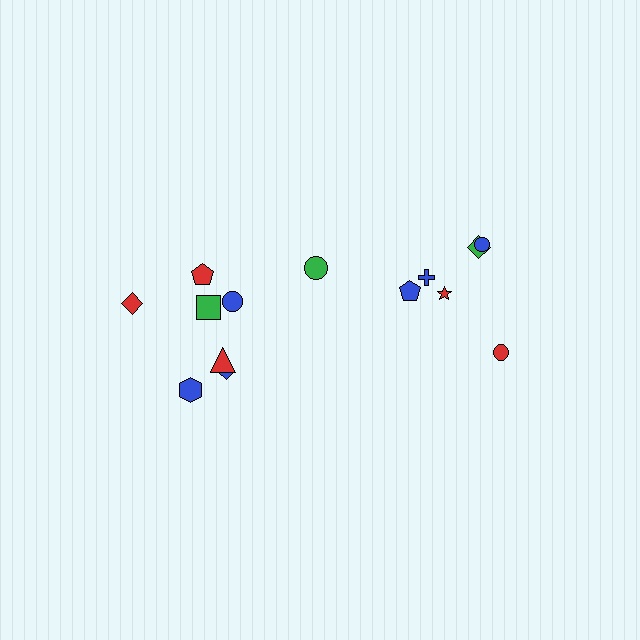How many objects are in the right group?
There are 6 objects.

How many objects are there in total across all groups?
There are 14 objects.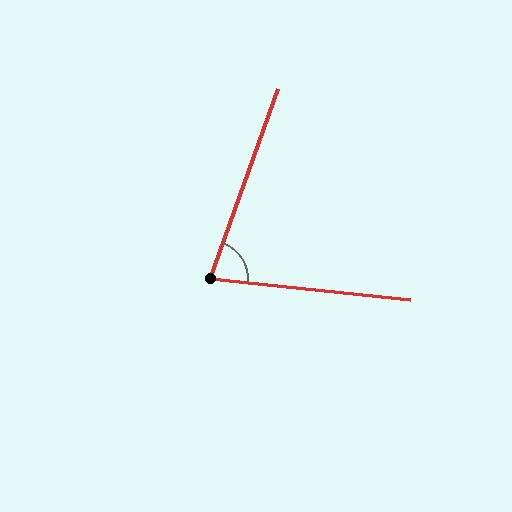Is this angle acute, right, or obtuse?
It is acute.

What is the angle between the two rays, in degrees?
Approximately 76 degrees.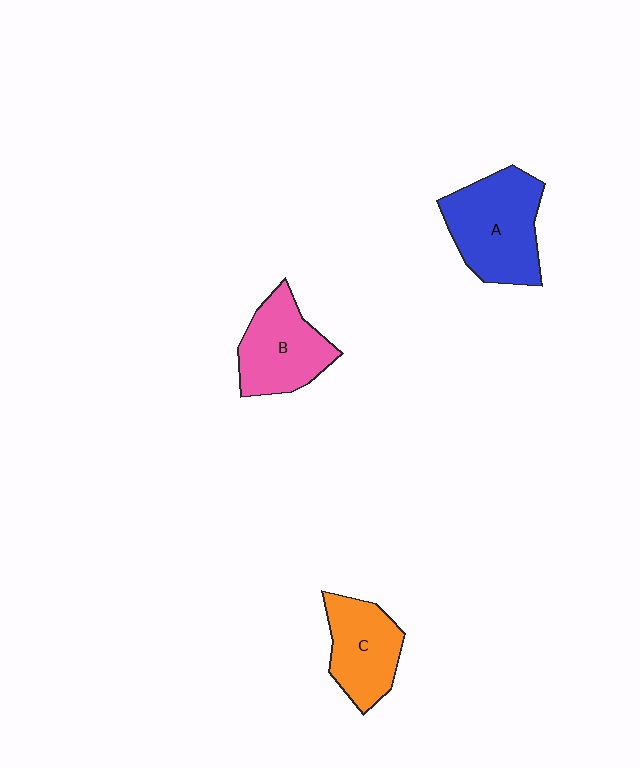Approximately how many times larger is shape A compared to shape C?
Approximately 1.4 times.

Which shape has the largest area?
Shape A (blue).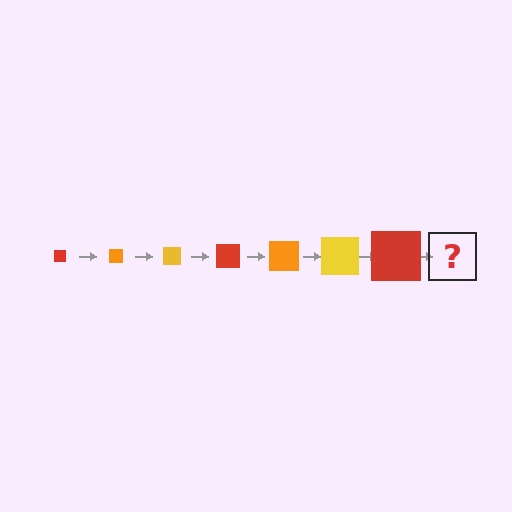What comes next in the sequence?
The next element should be an orange square, larger than the previous one.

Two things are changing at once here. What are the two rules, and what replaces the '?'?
The two rules are that the square grows larger each step and the color cycles through red, orange, and yellow. The '?' should be an orange square, larger than the previous one.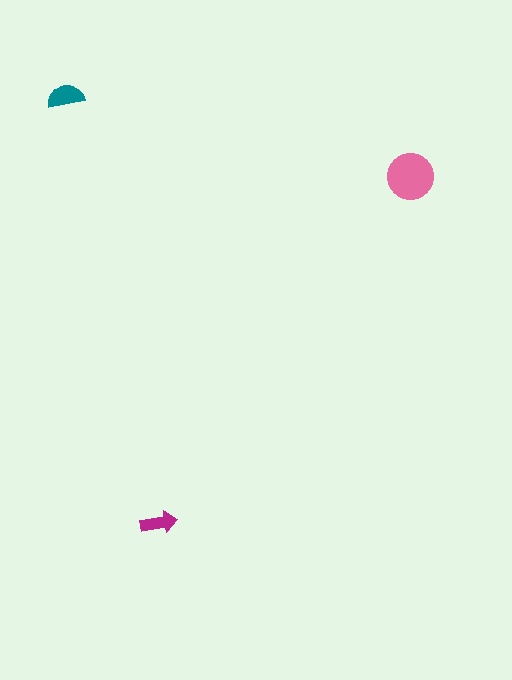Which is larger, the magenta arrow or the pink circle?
The pink circle.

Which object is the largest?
The pink circle.